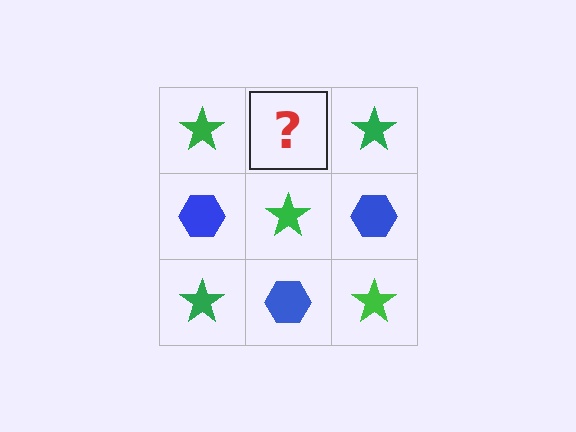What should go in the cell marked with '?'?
The missing cell should contain a blue hexagon.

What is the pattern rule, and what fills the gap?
The rule is that it alternates green star and blue hexagon in a checkerboard pattern. The gap should be filled with a blue hexagon.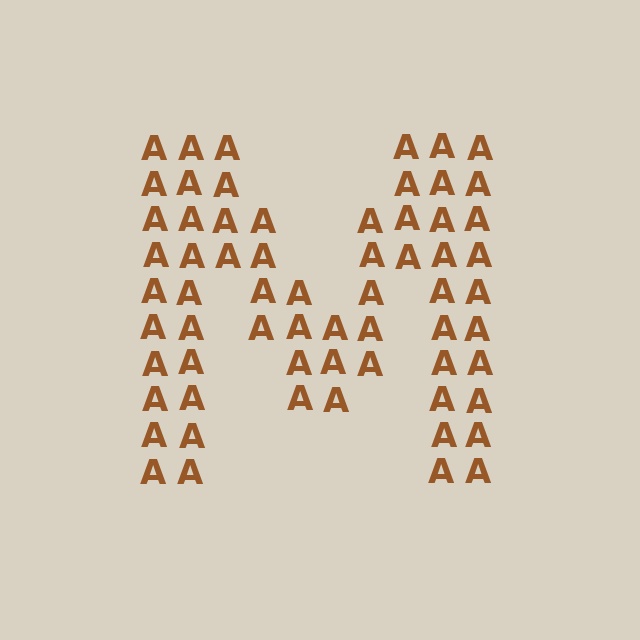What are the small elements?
The small elements are letter A's.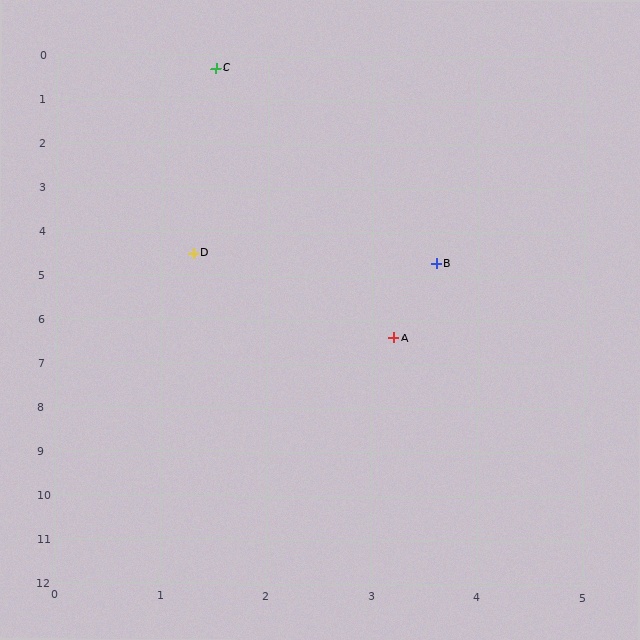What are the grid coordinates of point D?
Point D is at approximately (1.3, 4.5).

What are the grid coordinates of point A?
Point A is at approximately (3.2, 6.4).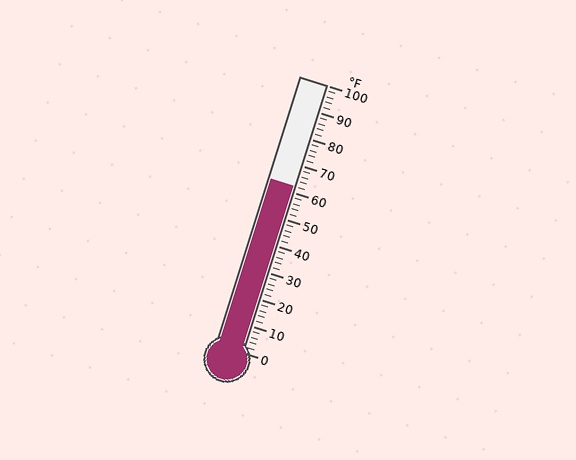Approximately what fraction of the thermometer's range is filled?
The thermometer is filled to approximately 60% of its range.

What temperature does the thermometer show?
The thermometer shows approximately 62°F.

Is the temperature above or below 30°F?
The temperature is above 30°F.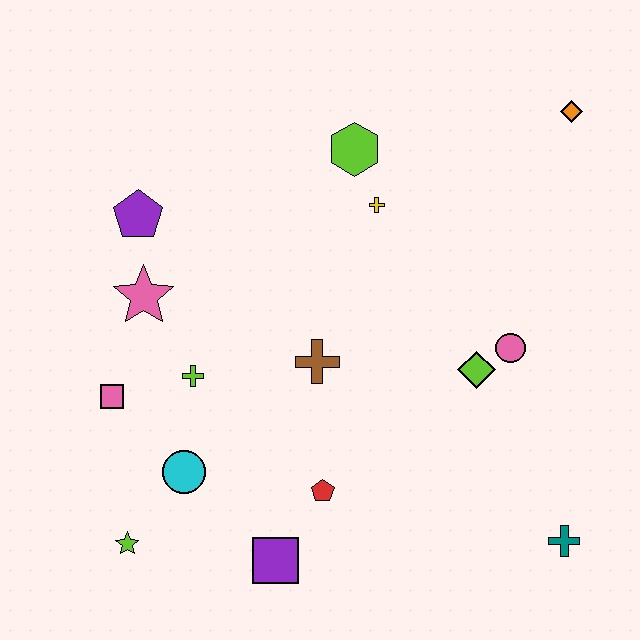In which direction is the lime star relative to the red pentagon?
The lime star is to the left of the red pentagon.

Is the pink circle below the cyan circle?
No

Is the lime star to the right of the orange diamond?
No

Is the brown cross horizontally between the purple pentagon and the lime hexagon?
Yes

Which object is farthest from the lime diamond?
The lime star is farthest from the lime diamond.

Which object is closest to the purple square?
The red pentagon is closest to the purple square.